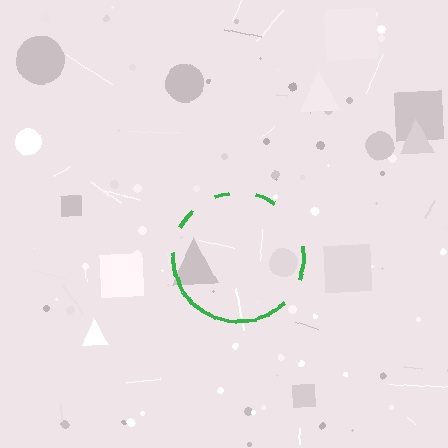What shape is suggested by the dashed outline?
The dashed outline suggests a circle.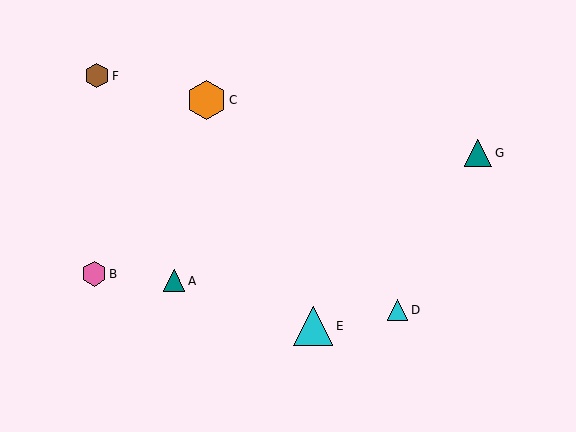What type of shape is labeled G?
Shape G is a teal triangle.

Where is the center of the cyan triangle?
The center of the cyan triangle is at (397, 310).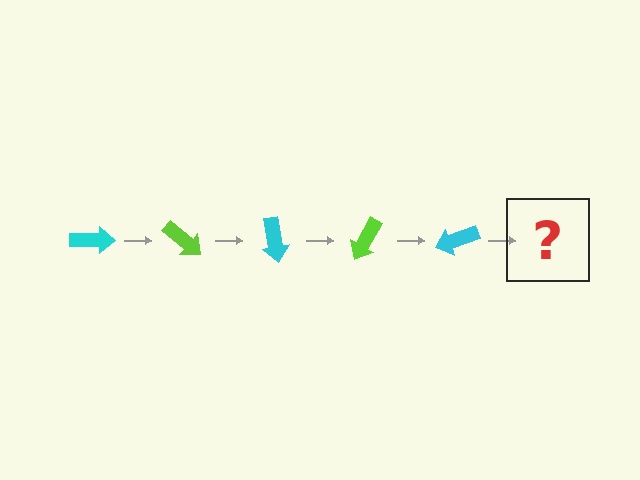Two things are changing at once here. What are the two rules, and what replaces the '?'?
The two rules are that it rotates 40 degrees each step and the color cycles through cyan and lime. The '?' should be a lime arrow, rotated 200 degrees from the start.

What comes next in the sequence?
The next element should be a lime arrow, rotated 200 degrees from the start.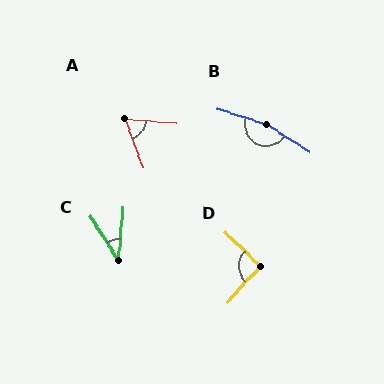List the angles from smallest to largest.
C (38°), A (64°), D (92°), B (165°).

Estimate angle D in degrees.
Approximately 92 degrees.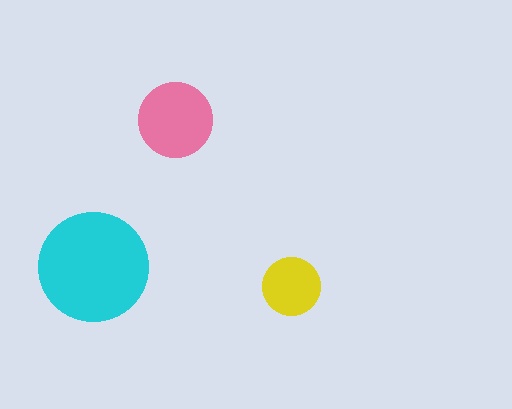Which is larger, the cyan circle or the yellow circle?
The cyan one.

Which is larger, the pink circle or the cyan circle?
The cyan one.